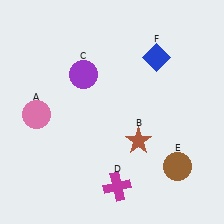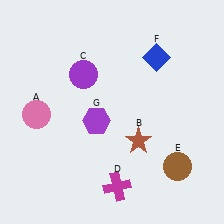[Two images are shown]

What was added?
A purple hexagon (G) was added in Image 2.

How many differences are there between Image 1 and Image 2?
There is 1 difference between the two images.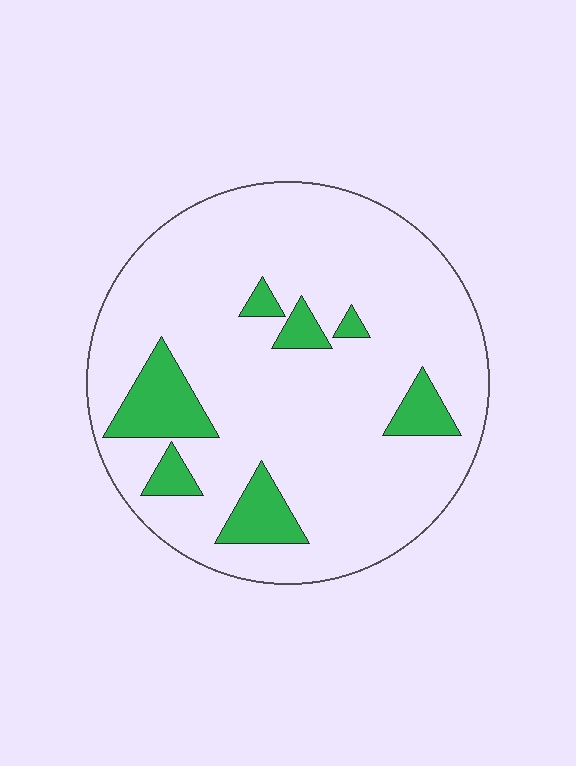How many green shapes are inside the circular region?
7.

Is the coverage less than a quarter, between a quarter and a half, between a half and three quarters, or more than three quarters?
Less than a quarter.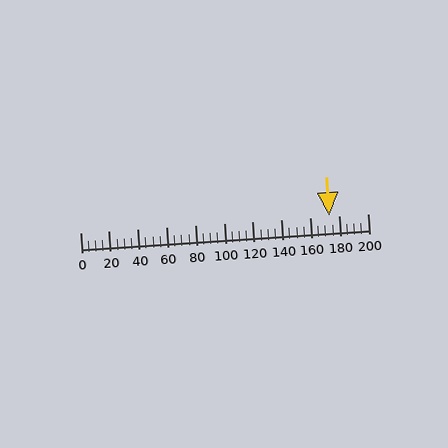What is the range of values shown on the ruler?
The ruler shows values from 0 to 200.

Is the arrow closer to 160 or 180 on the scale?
The arrow is closer to 180.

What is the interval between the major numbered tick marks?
The major tick marks are spaced 20 units apart.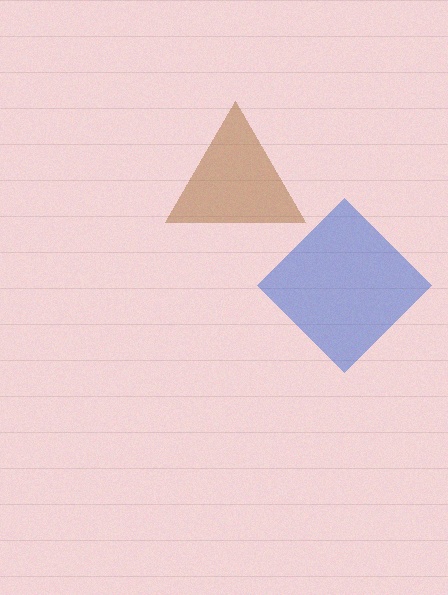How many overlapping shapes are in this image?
There are 2 overlapping shapes in the image.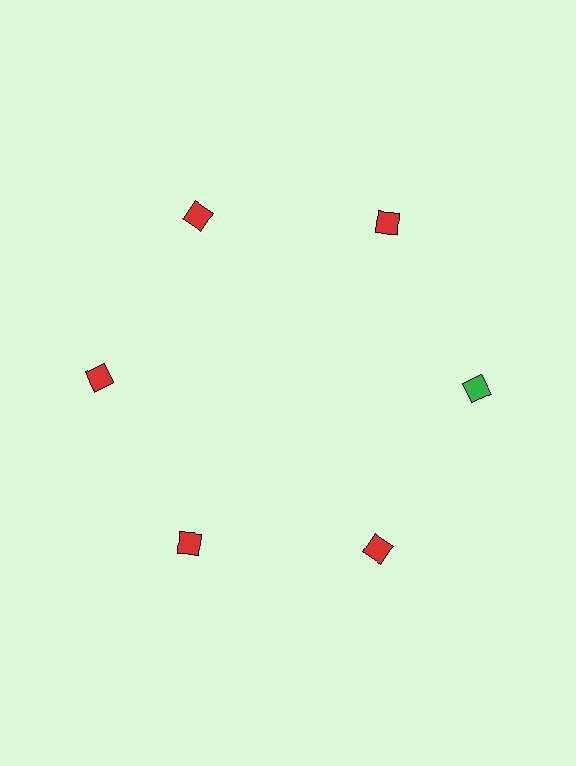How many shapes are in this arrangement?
There are 6 shapes arranged in a ring pattern.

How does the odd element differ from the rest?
It has a different color: green instead of red.